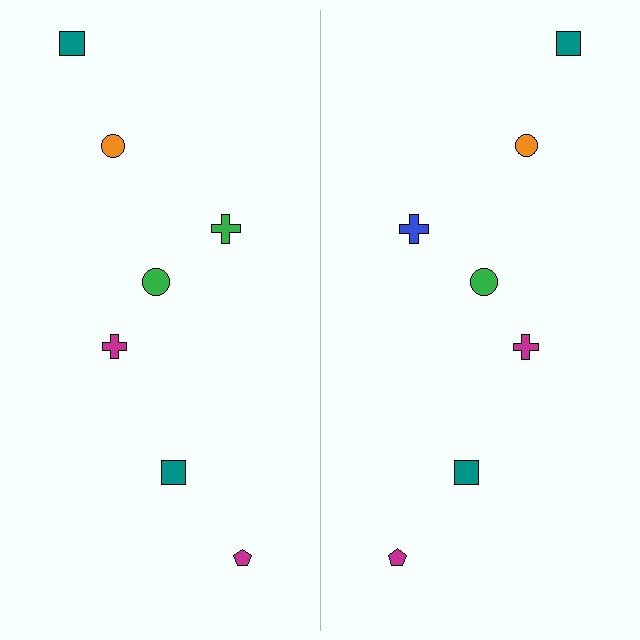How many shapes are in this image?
There are 14 shapes in this image.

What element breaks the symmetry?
The blue cross on the right side breaks the symmetry — its mirror counterpart is green.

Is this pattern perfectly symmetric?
No, the pattern is not perfectly symmetric. The blue cross on the right side breaks the symmetry — its mirror counterpart is green.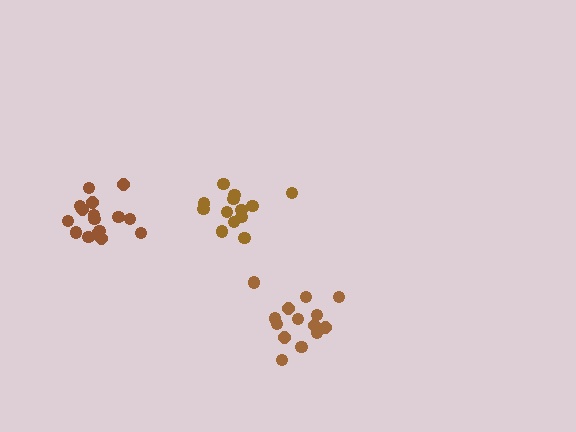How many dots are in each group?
Group 1: 14 dots, Group 2: 14 dots, Group 3: 16 dots (44 total).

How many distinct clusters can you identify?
There are 3 distinct clusters.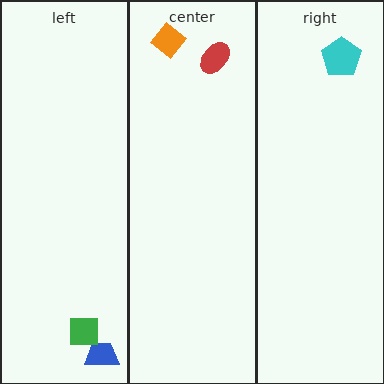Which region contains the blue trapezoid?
The left region.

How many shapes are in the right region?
1.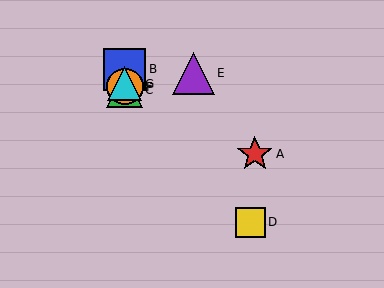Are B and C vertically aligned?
Yes, both are at x≈125.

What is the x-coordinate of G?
Object G is at x≈125.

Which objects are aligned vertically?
Objects B, C, F, G are aligned vertically.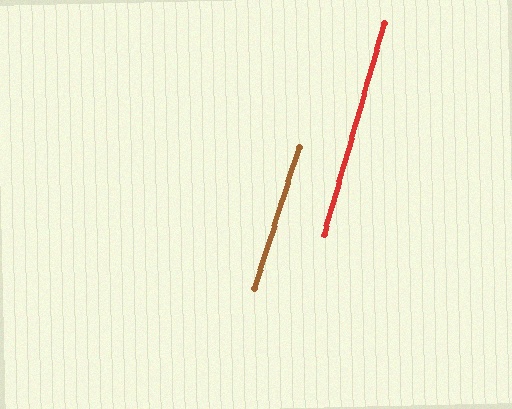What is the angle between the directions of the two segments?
Approximately 1 degree.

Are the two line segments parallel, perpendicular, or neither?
Parallel — their directions differ by only 1.5°.